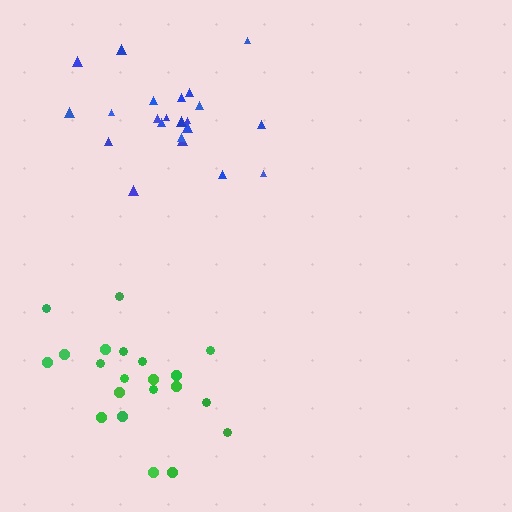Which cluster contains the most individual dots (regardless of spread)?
Blue (22).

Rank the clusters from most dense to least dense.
green, blue.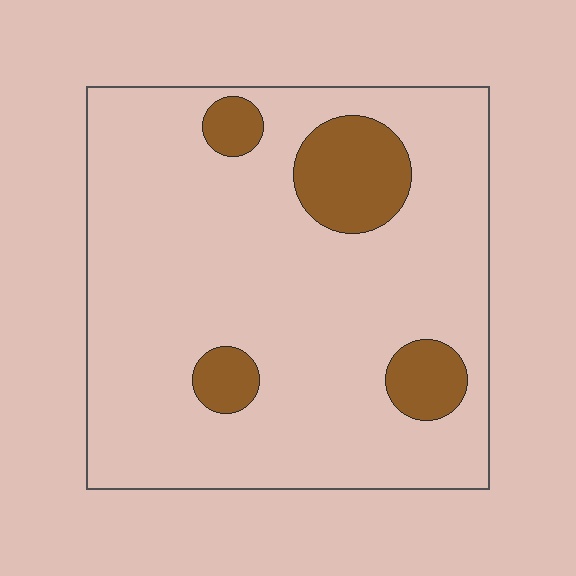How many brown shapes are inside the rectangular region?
4.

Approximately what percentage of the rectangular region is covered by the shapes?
Approximately 15%.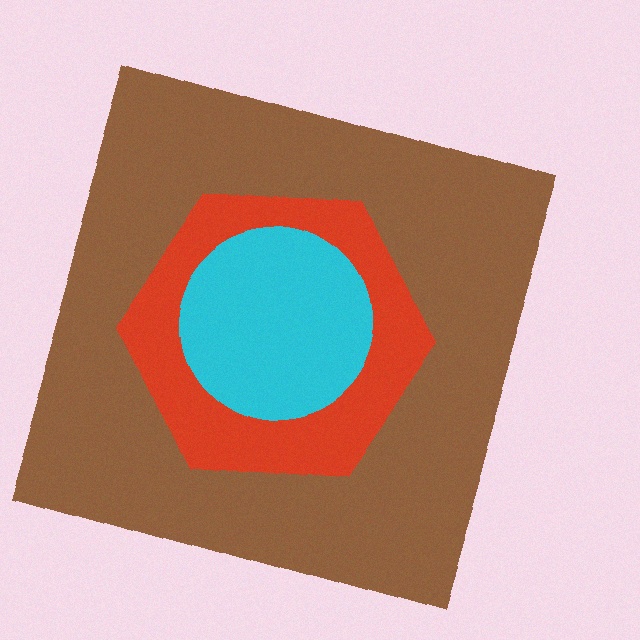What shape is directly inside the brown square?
The red hexagon.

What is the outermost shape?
The brown square.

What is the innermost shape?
The cyan circle.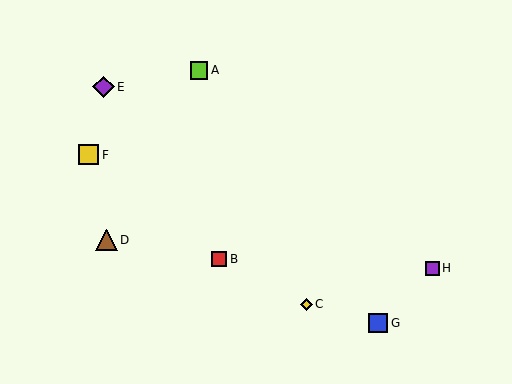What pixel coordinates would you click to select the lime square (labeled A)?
Click at (199, 70) to select the lime square A.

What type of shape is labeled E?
Shape E is a purple diamond.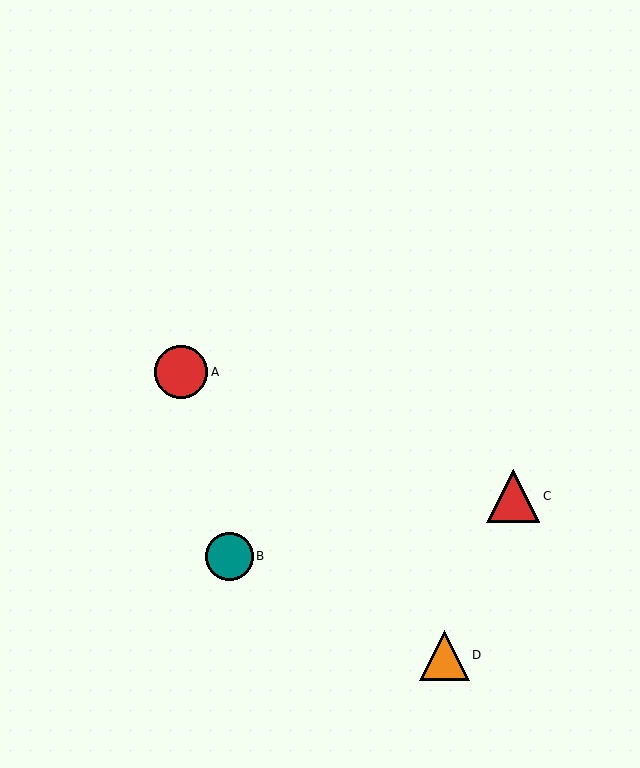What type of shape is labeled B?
Shape B is a teal circle.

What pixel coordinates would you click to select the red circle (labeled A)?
Click at (181, 372) to select the red circle A.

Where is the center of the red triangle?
The center of the red triangle is at (513, 496).